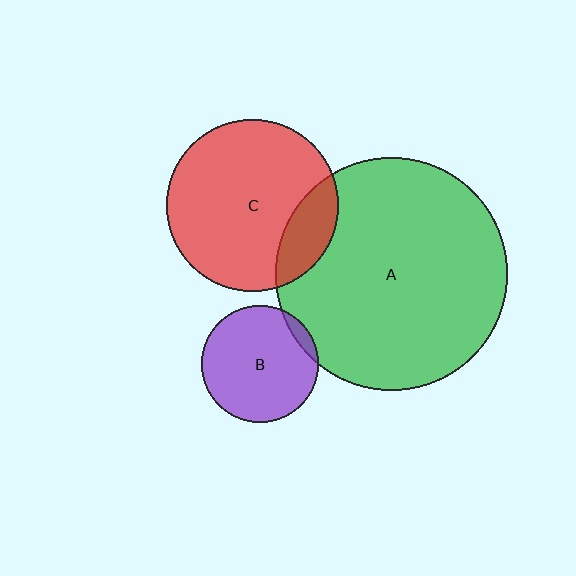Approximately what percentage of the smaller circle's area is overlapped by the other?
Approximately 20%.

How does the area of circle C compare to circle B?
Approximately 2.2 times.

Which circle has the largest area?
Circle A (green).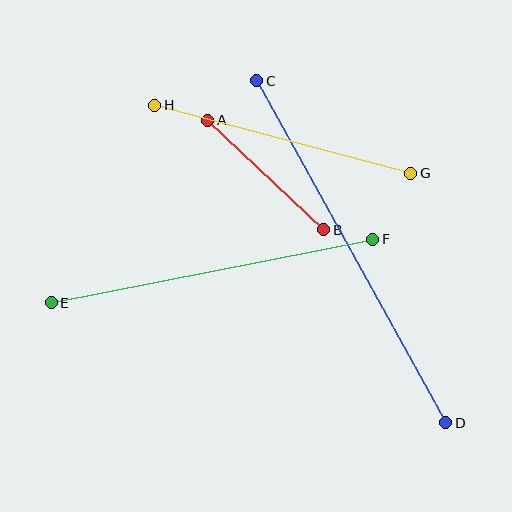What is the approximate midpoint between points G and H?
The midpoint is at approximately (283, 139) pixels.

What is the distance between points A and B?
The distance is approximately 160 pixels.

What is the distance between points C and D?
The distance is approximately 391 pixels.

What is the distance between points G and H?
The distance is approximately 264 pixels.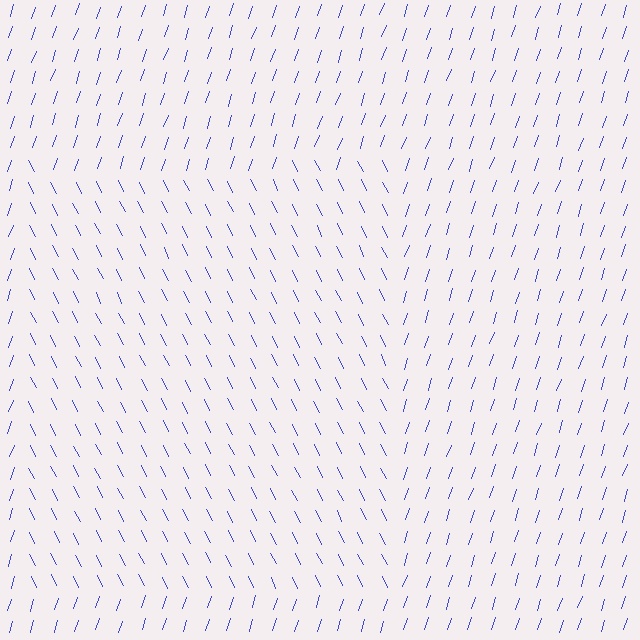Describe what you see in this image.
The image is filled with small blue line segments. A rectangle region in the image has lines oriented differently from the surrounding lines, creating a visible texture boundary.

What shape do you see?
I see a rectangle.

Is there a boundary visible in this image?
Yes, there is a texture boundary formed by a change in line orientation.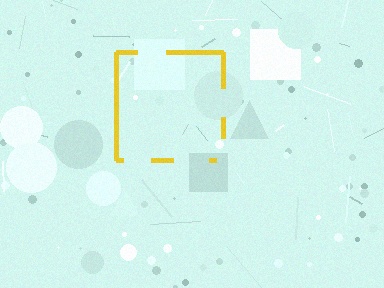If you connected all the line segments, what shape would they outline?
They would outline a square.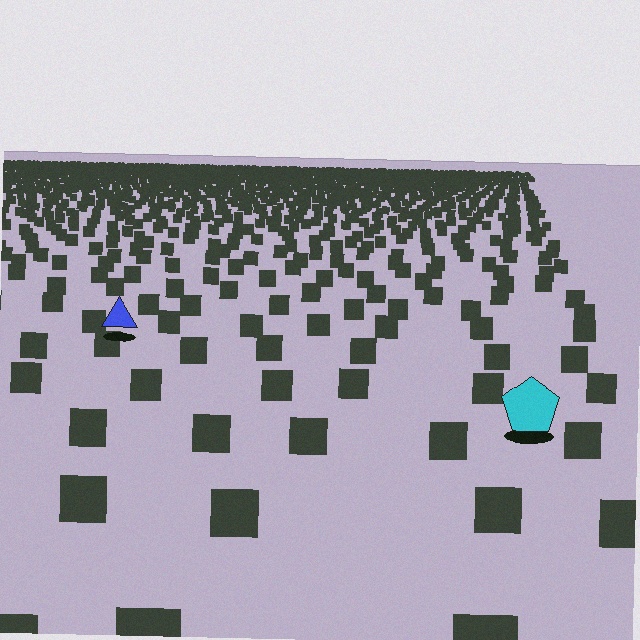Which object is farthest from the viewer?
The blue triangle is farthest from the viewer. It appears smaller and the ground texture around it is denser.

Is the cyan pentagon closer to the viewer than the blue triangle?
Yes. The cyan pentagon is closer — you can tell from the texture gradient: the ground texture is coarser near it.